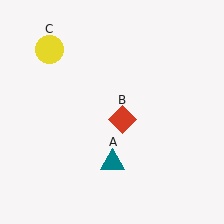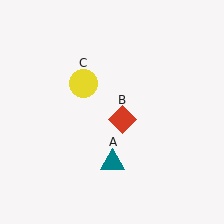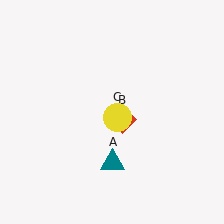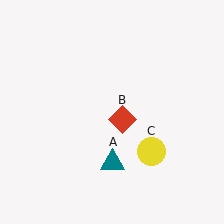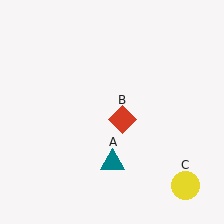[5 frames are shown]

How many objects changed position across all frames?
1 object changed position: yellow circle (object C).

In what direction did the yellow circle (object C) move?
The yellow circle (object C) moved down and to the right.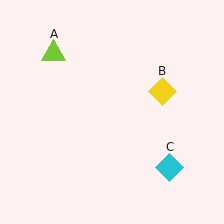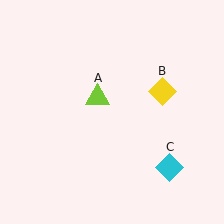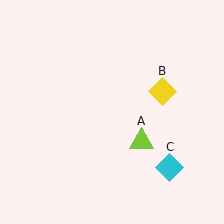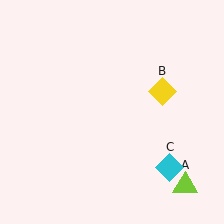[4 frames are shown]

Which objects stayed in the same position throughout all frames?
Yellow diamond (object B) and cyan diamond (object C) remained stationary.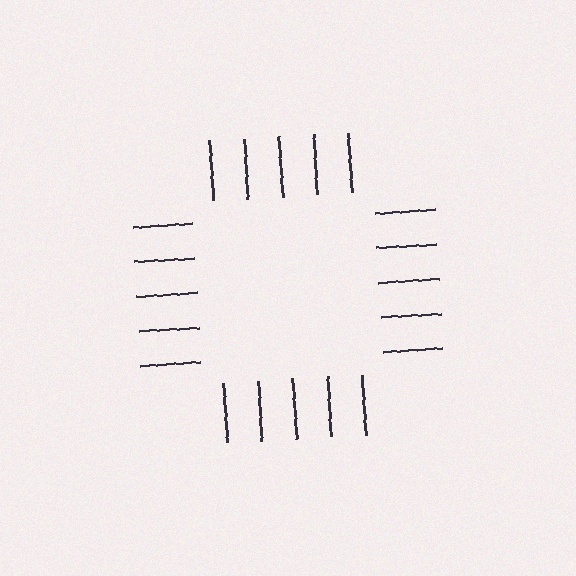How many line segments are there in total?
20 — 5 along each of the 4 edges.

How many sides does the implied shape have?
4 sides — the line-ends trace a square.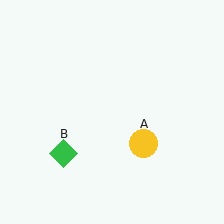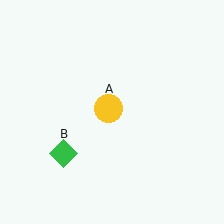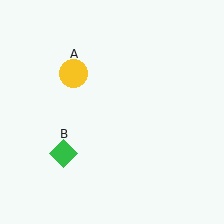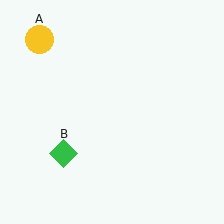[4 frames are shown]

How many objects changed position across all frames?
1 object changed position: yellow circle (object A).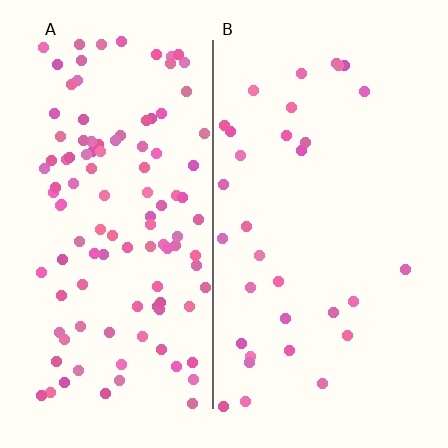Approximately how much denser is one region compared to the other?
Approximately 3.4× — region A over region B.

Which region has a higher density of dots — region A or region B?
A (the left).